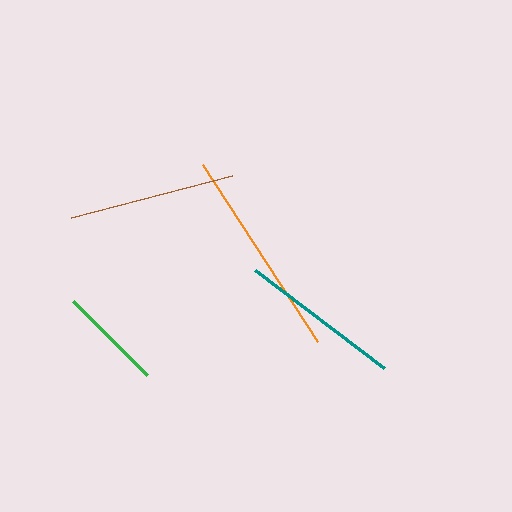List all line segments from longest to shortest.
From longest to shortest: orange, brown, teal, green.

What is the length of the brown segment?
The brown segment is approximately 166 pixels long.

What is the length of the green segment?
The green segment is approximately 105 pixels long.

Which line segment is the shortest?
The green line is the shortest at approximately 105 pixels.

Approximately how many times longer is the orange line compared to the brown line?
The orange line is approximately 1.3 times the length of the brown line.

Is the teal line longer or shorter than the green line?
The teal line is longer than the green line.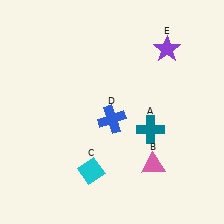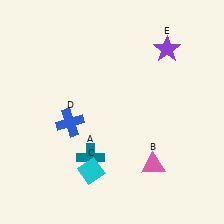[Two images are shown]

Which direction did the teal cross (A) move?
The teal cross (A) moved left.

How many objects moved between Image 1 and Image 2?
2 objects moved between the two images.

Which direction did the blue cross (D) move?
The blue cross (D) moved left.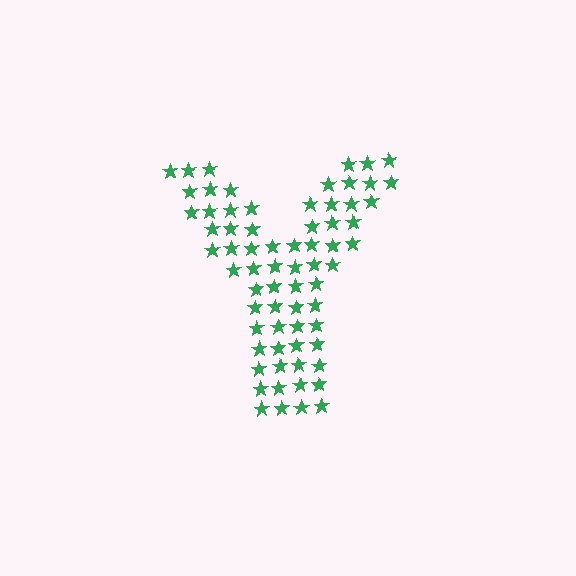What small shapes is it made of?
It is made of small stars.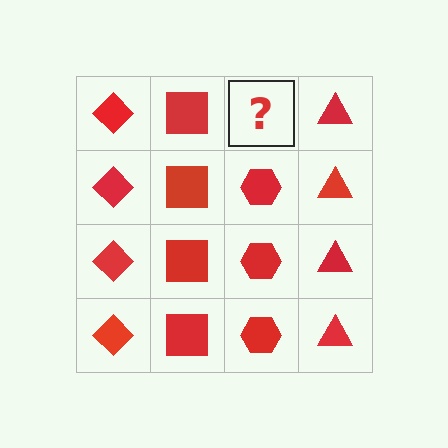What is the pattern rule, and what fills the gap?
The rule is that each column has a consistent shape. The gap should be filled with a red hexagon.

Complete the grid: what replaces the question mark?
The question mark should be replaced with a red hexagon.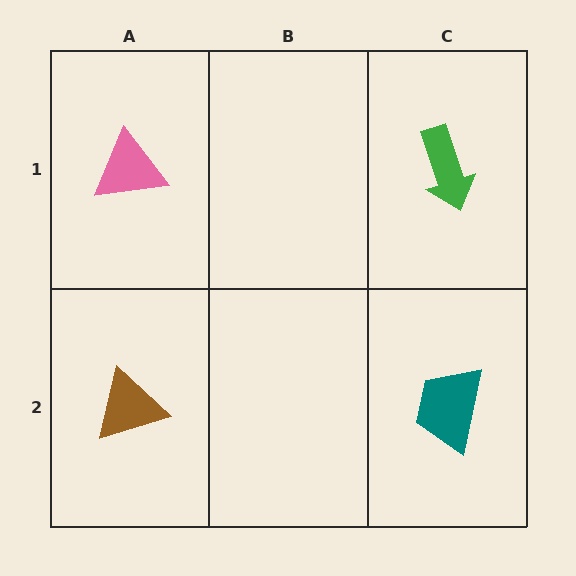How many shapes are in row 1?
2 shapes.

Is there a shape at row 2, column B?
No, that cell is empty.